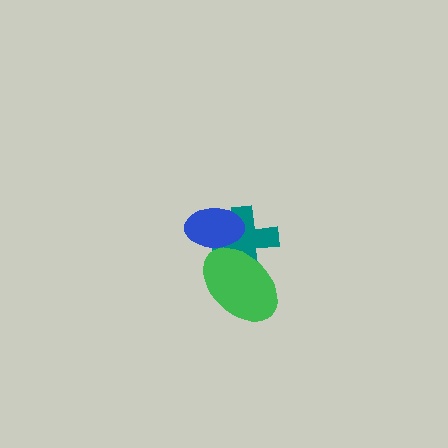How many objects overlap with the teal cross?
2 objects overlap with the teal cross.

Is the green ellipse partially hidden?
Yes, it is partially covered by another shape.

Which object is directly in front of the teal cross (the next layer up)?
The green ellipse is directly in front of the teal cross.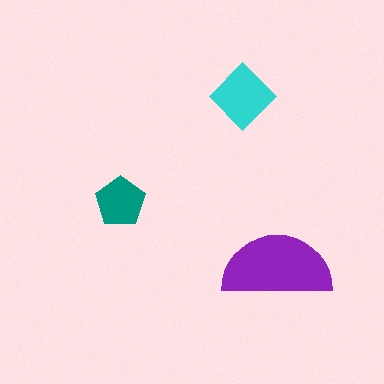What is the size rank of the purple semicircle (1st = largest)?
1st.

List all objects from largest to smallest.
The purple semicircle, the cyan diamond, the teal pentagon.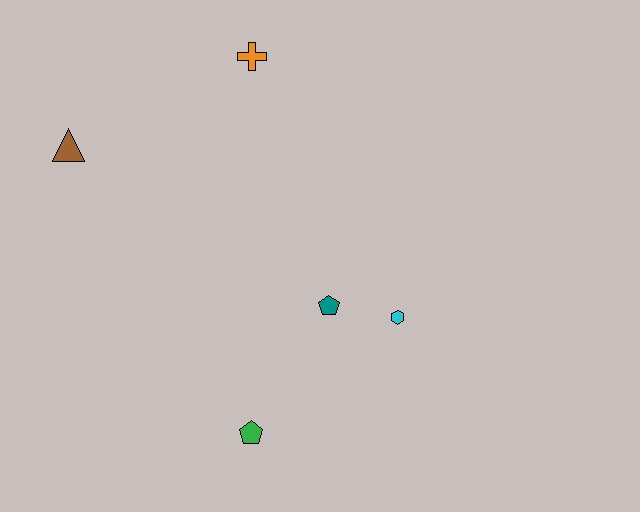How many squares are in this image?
There are no squares.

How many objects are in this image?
There are 5 objects.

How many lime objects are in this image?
There are no lime objects.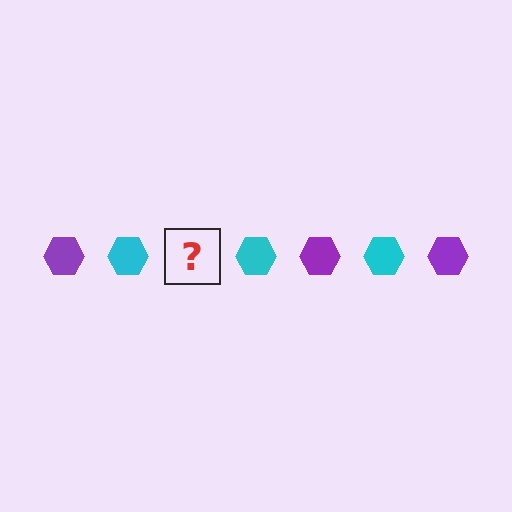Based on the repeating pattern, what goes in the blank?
The blank should be a purple hexagon.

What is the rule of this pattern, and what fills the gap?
The rule is that the pattern cycles through purple, cyan hexagons. The gap should be filled with a purple hexagon.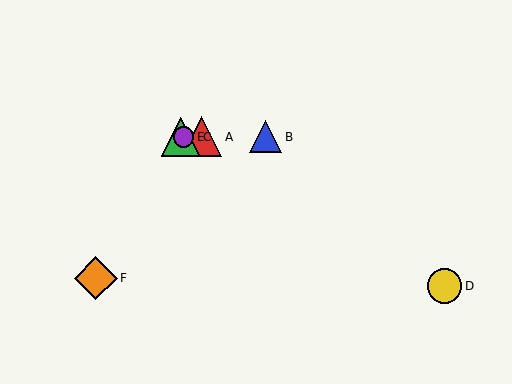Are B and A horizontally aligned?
Yes, both are at y≈137.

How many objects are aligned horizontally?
4 objects (A, B, C, E) are aligned horizontally.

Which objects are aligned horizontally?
Objects A, B, C, E are aligned horizontally.